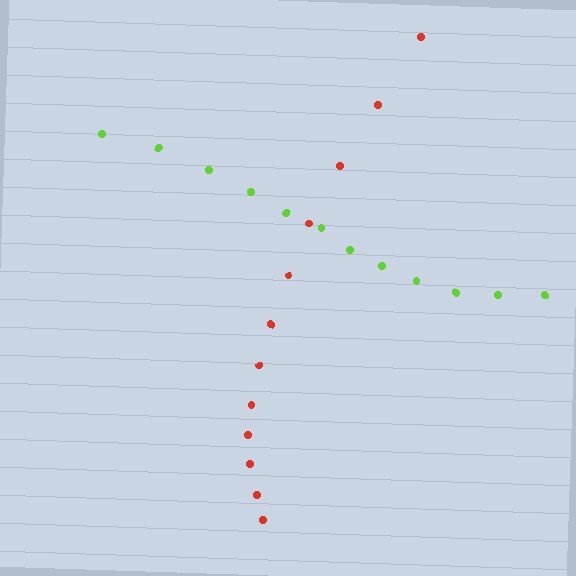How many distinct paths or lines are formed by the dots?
There are 2 distinct paths.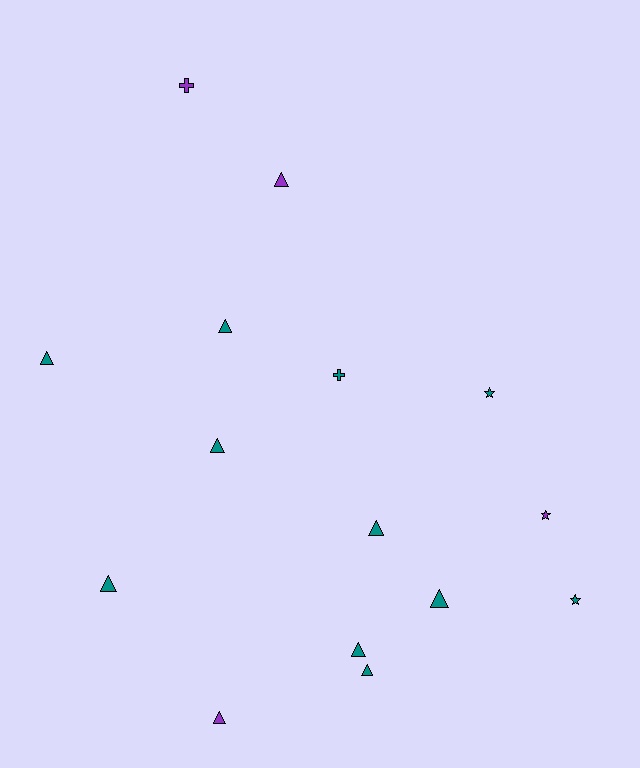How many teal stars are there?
There are 2 teal stars.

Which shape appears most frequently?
Triangle, with 10 objects.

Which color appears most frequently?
Teal, with 11 objects.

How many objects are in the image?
There are 15 objects.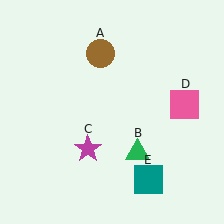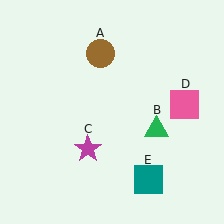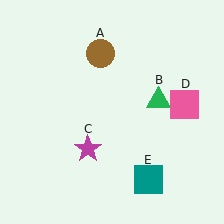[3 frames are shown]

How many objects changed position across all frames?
1 object changed position: green triangle (object B).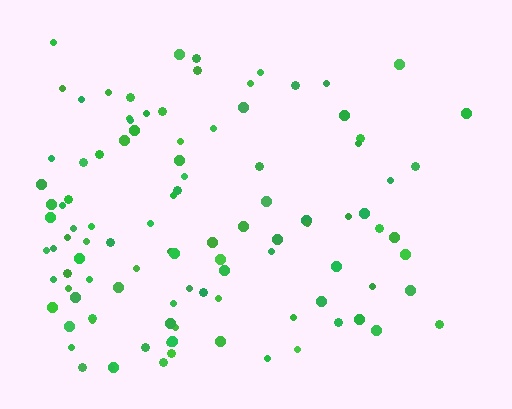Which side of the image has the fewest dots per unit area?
The right.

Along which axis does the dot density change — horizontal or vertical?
Horizontal.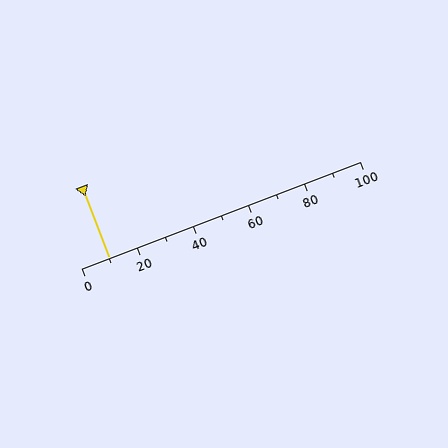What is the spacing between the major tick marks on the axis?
The major ticks are spaced 20 apart.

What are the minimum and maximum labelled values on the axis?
The axis runs from 0 to 100.